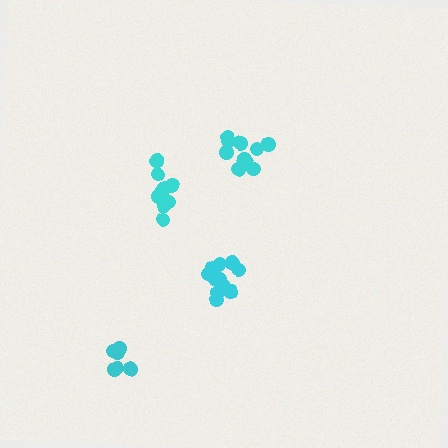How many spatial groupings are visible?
There are 4 spatial groupings.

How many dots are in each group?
Group 1: 12 dots, Group 2: 9 dots, Group 3: 10 dots, Group 4: 6 dots (37 total).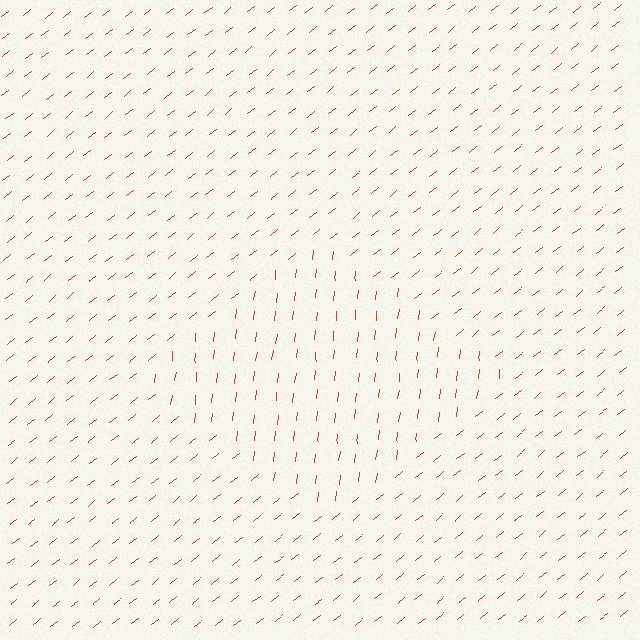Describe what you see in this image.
The image is filled with small red line segments. A diamond region in the image has lines oriented differently from the surrounding lines, creating a visible texture boundary.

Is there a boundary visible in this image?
Yes, there is a texture boundary formed by a change in line orientation.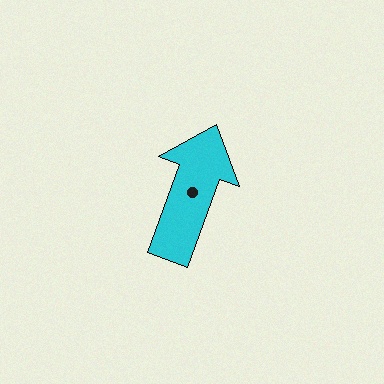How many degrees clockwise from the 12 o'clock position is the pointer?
Approximately 20 degrees.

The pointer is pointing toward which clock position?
Roughly 1 o'clock.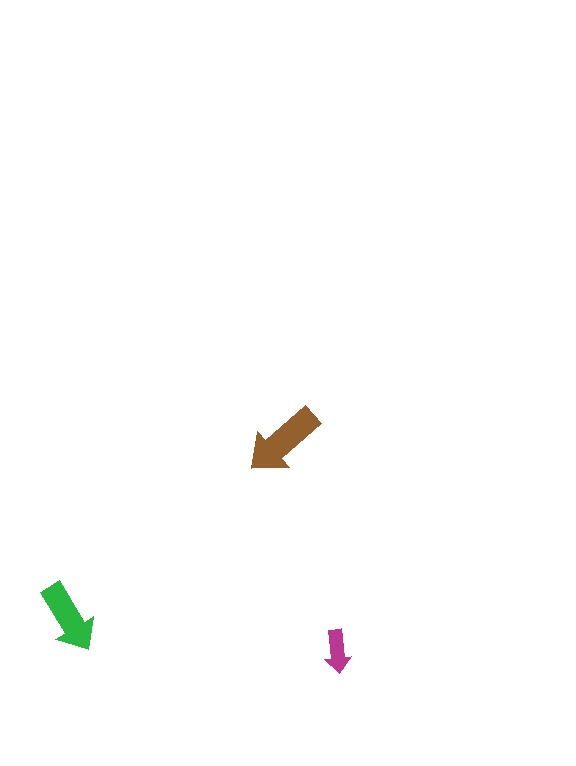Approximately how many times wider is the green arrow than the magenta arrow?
About 1.5 times wider.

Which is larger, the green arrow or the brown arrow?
The brown one.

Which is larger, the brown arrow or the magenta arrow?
The brown one.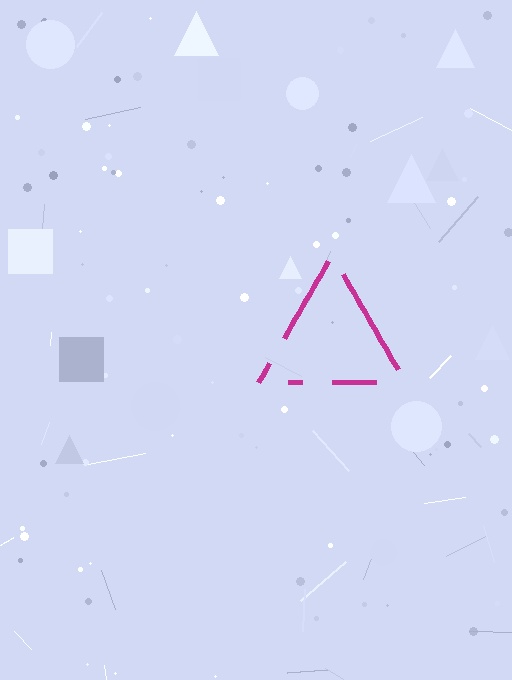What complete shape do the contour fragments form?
The contour fragments form a triangle.